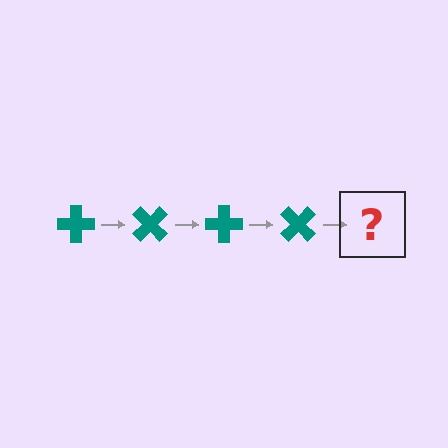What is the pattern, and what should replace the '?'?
The pattern is that the cross rotates 45 degrees each step. The '?' should be a teal cross rotated 180 degrees.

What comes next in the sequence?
The next element should be a teal cross rotated 180 degrees.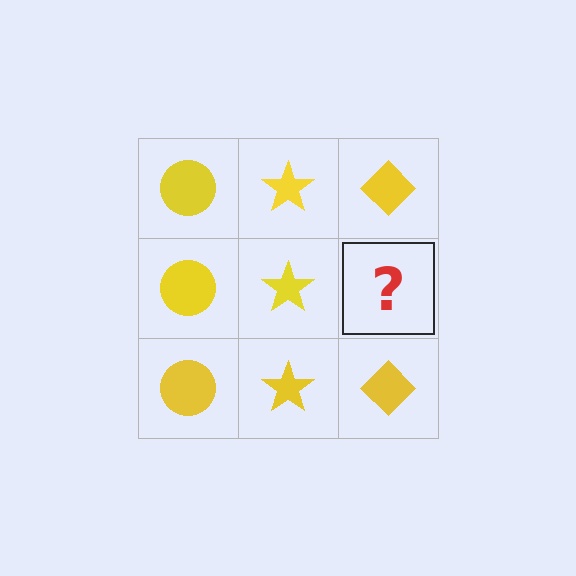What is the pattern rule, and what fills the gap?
The rule is that each column has a consistent shape. The gap should be filled with a yellow diamond.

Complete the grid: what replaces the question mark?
The question mark should be replaced with a yellow diamond.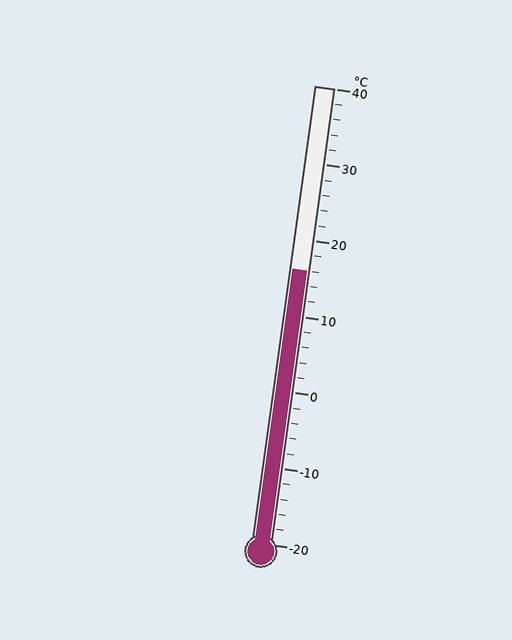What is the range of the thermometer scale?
The thermometer scale ranges from -20°C to 40°C.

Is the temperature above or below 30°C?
The temperature is below 30°C.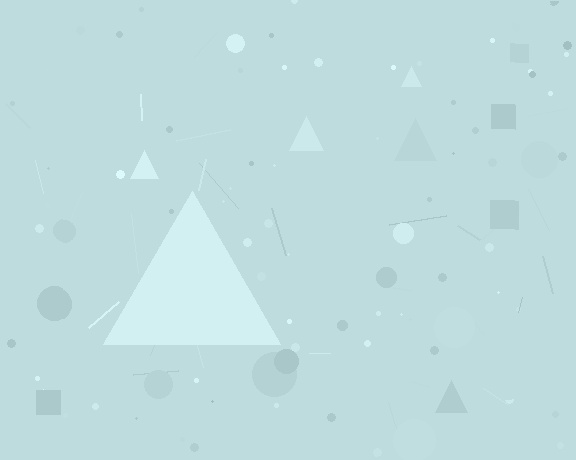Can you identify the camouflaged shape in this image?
The camouflaged shape is a triangle.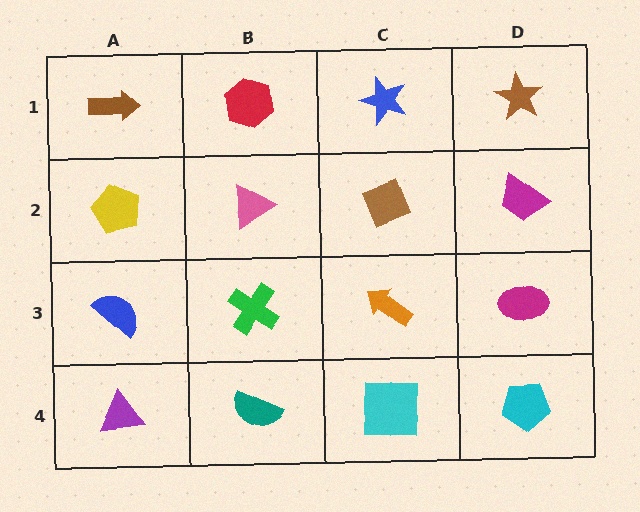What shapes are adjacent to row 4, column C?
An orange arrow (row 3, column C), a teal semicircle (row 4, column B), a cyan pentagon (row 4, column D).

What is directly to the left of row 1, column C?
A red hexagon.